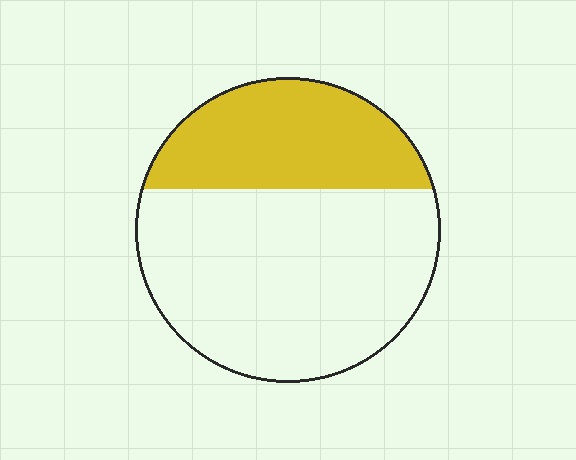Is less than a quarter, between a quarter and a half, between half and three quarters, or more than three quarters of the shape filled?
Between a quarter and a half.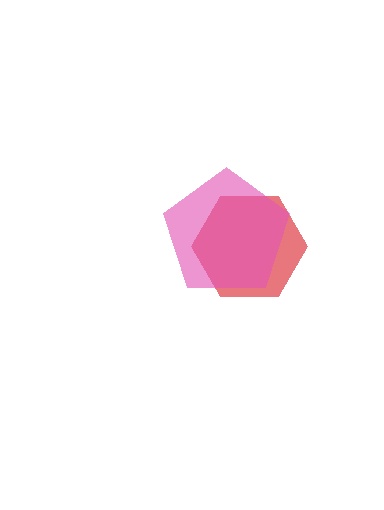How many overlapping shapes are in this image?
There are 2 overlapping shapes in the image.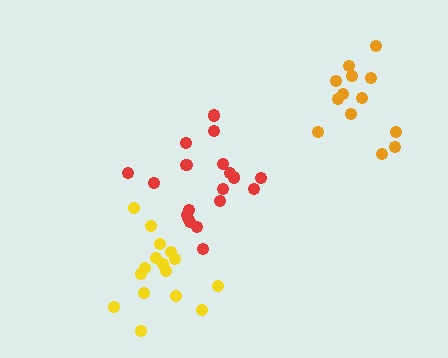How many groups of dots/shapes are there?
There are 3 groups.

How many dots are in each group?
Group 1: 16 dots, Group 2: 19 dots, Group 3: 13 dots (48 total).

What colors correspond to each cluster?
The clusters are colored: yellow, red, orange.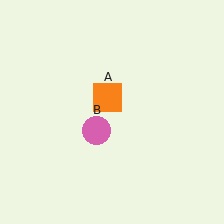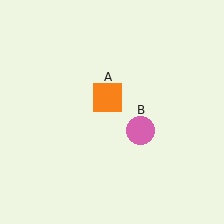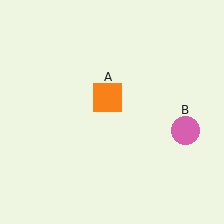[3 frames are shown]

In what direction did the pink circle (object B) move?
The pink circle (object B) moved right.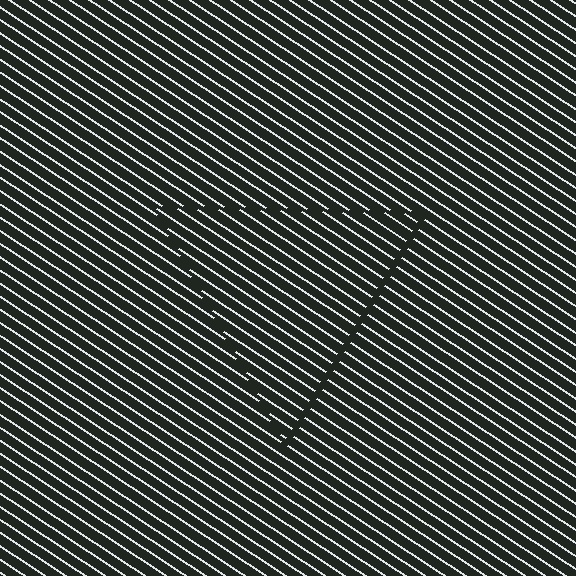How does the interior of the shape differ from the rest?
The interior of the shape contains the same grating, shifted by half a period — the contour is defined by the phase discontinuity where line-ends from the inner and outer gratings abut.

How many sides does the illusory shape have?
3 sides — the line-ends trace a triangle.